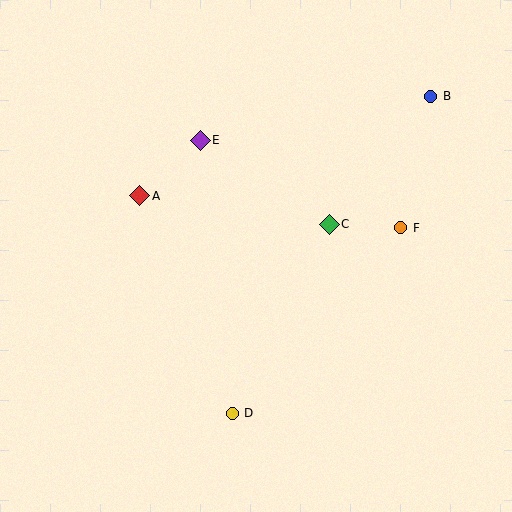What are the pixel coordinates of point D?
Point D is at (232, 413).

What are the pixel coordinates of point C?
Point C is at (329, 224).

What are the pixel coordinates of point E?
Point E is at (200, 140).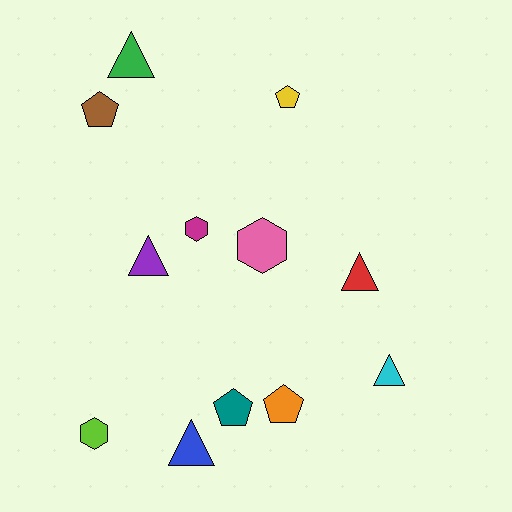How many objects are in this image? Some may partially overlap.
There are 12 objects.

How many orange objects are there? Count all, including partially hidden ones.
There is 1 orange object.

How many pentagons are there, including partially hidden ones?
There are 4 pentagons.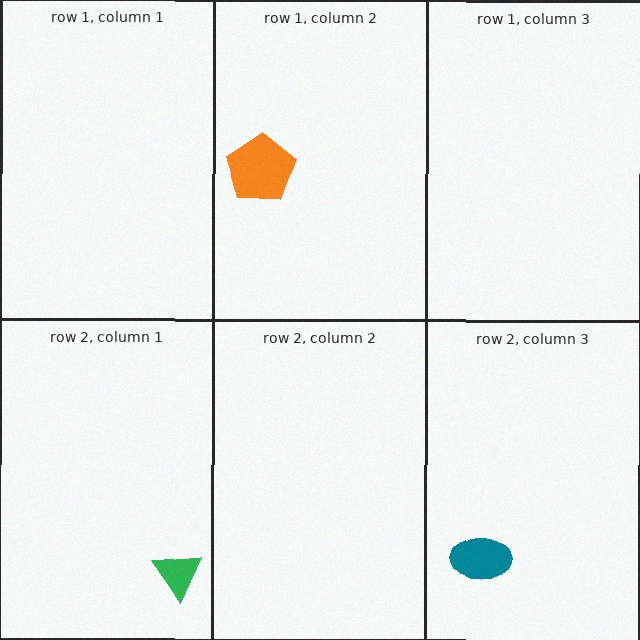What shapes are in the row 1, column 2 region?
The orange pentagon.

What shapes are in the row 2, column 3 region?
The teal ellipse.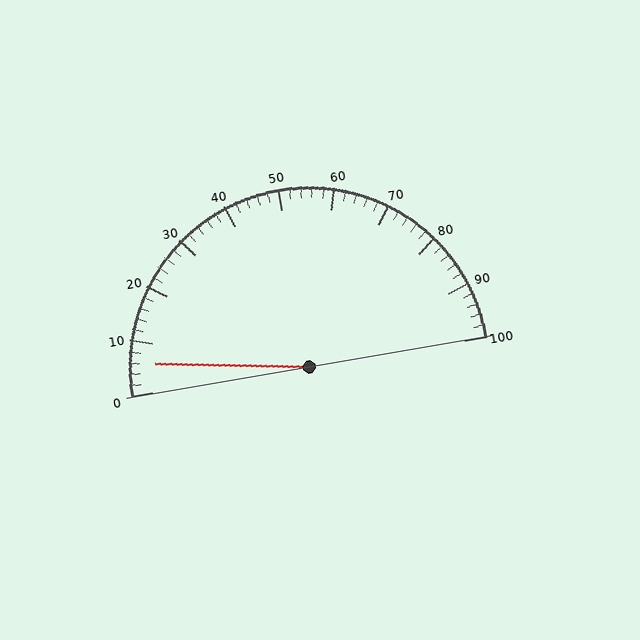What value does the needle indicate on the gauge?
The needle indicates approximately 6.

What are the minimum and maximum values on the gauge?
The gauge ranges from 0 to 100.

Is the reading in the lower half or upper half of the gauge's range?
The reading is in the lower half of the range (0 to 100).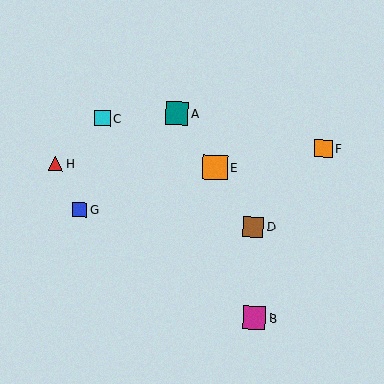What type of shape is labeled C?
Shape C is a cyan square.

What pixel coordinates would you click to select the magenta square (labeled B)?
Click at (254, 318) to select the magenta square B.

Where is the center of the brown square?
The center of the brown square is at (253, 227).